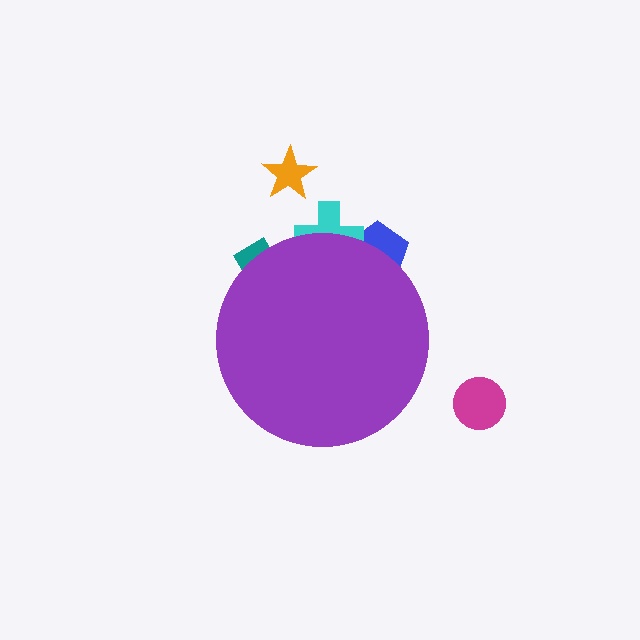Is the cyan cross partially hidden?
Yes, the cyan cross is partially hidden behind the purple circle.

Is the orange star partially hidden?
No, the orange star is fully visible.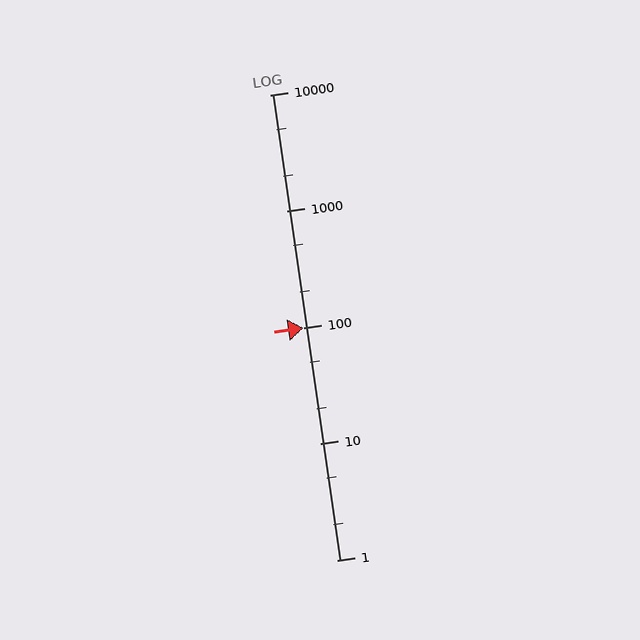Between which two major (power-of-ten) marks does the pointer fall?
The pointer is between 100 and 1000.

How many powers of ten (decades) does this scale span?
The scale spans 4 decades, from 1 to 10000.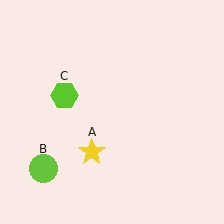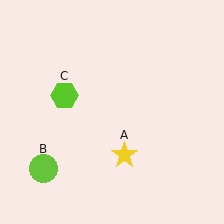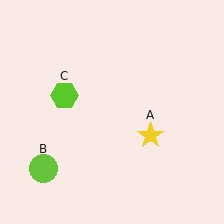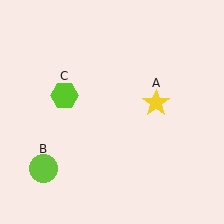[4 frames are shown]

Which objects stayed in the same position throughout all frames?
Lime circle (object B) and lime hexagon (object C) remained stationary.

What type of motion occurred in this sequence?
The yellow star (object A) rotated counterclockwise around the center of the scene.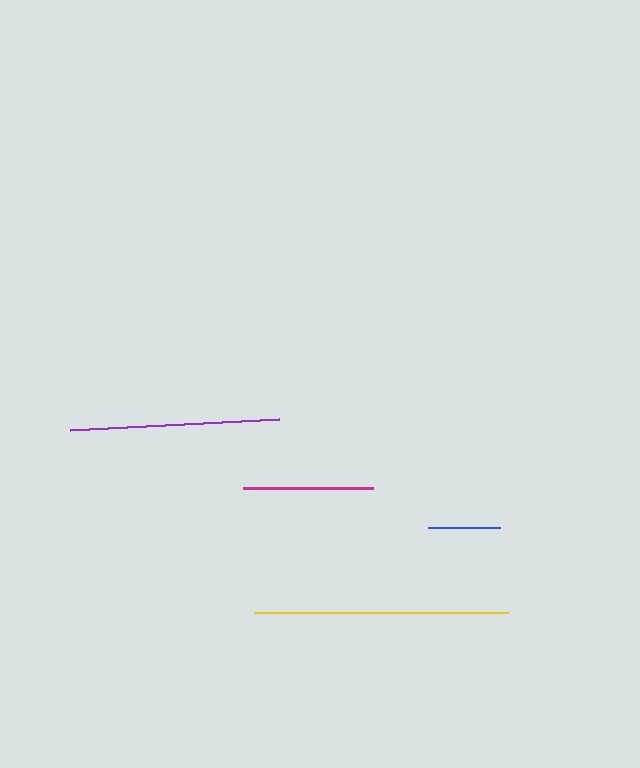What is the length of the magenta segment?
The magenta segment is approximately 130 pixels long.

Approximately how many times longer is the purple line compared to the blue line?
The purple line is approximately 2.9 times the length of the blue line.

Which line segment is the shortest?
The blue line is the shortest at approximately 72 pixels.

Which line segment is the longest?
The yellow line is the longest at approximately 254 pixels.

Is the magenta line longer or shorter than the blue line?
The magenta line is longer than the blue line.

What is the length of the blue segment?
The blue segment is approximately 72 pixels long.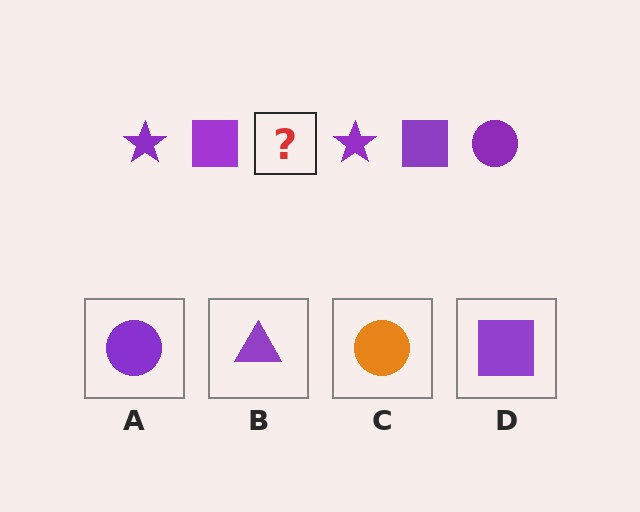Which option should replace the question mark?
Option A.